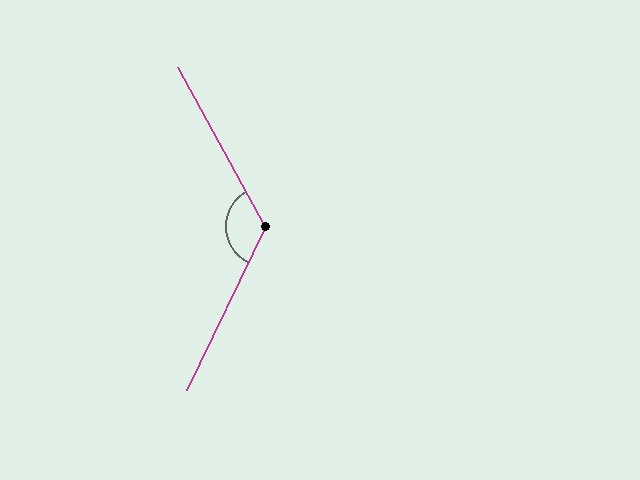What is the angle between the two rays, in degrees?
Approximately 126 degrees.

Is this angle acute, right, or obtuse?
It is obtuse.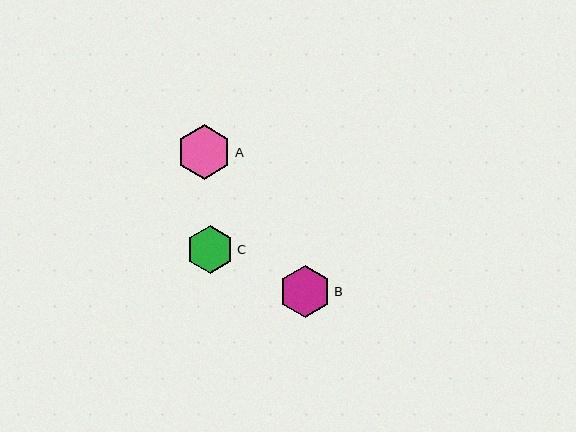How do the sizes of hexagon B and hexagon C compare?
Hexagon B and hexagon C are approximately the same size.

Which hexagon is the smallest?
Hexagon C is the smallest with a size of approximately 48 pixels.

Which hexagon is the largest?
Hexagon A is the largest with a size of approximately 55 pixels.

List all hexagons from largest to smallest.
From largest to smallest: A, B, C.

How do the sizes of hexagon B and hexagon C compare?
Hexagon B and hexagon C are approximately the same size.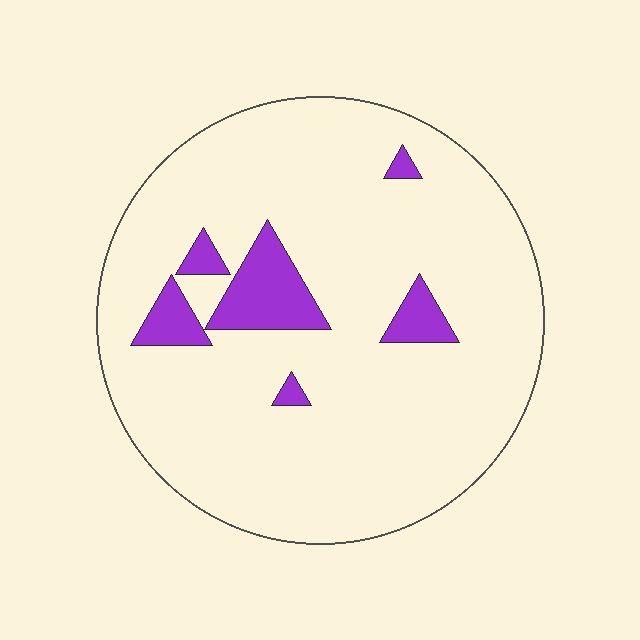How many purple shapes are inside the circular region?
6.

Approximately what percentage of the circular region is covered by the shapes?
Approximately 10%.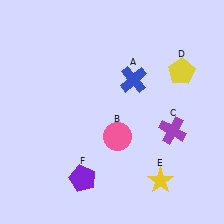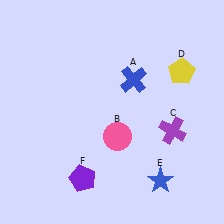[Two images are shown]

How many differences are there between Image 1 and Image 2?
There is 1 difference between the two images.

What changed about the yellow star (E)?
In Image 1, E is yellow. In Image 2, it changed to blue.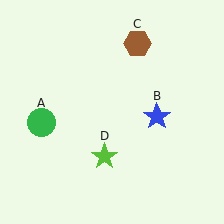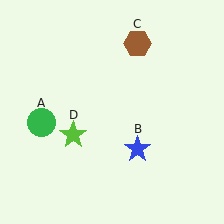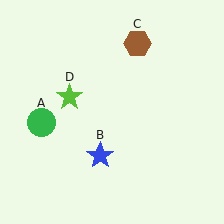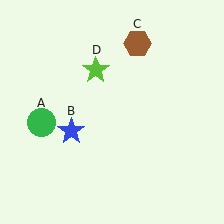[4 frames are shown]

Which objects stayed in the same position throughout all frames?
Green circle (object A) and brown hexagon (object C) remained stationary.